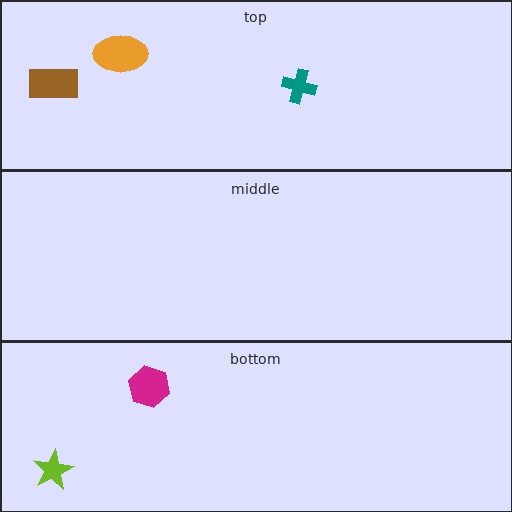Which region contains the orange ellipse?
The top region.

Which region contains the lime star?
The bottom region.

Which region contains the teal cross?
The top region.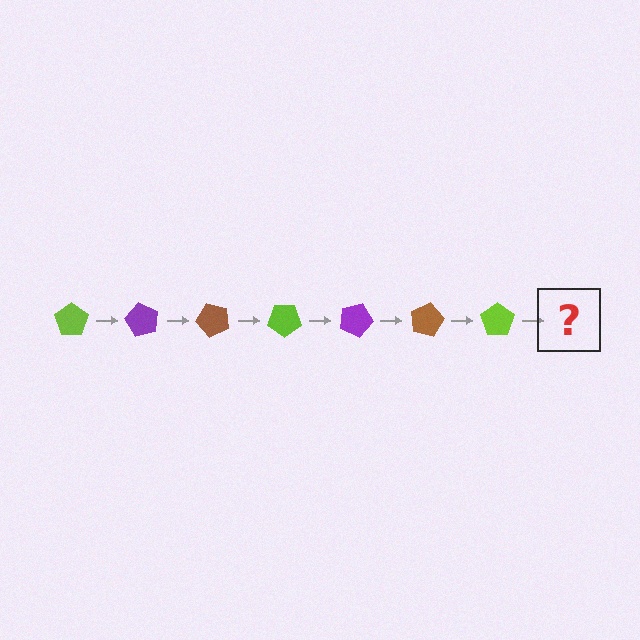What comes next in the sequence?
The next element should be a purple pentagon, rotated 420 degrees from the start.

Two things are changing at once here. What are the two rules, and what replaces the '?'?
The two rules are that it rotates 60 degrees each step and the color cycles through lime, purple, and brown. The '?' should be a purple pentagon, rotated 420 degrees from the start.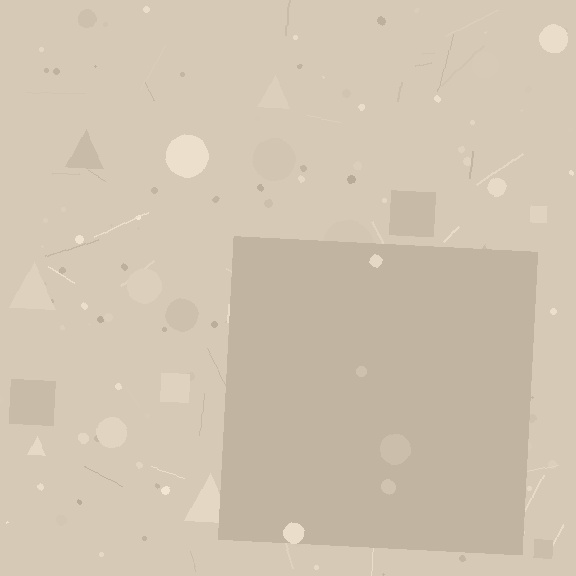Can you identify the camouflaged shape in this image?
The camouflaged shape is a square.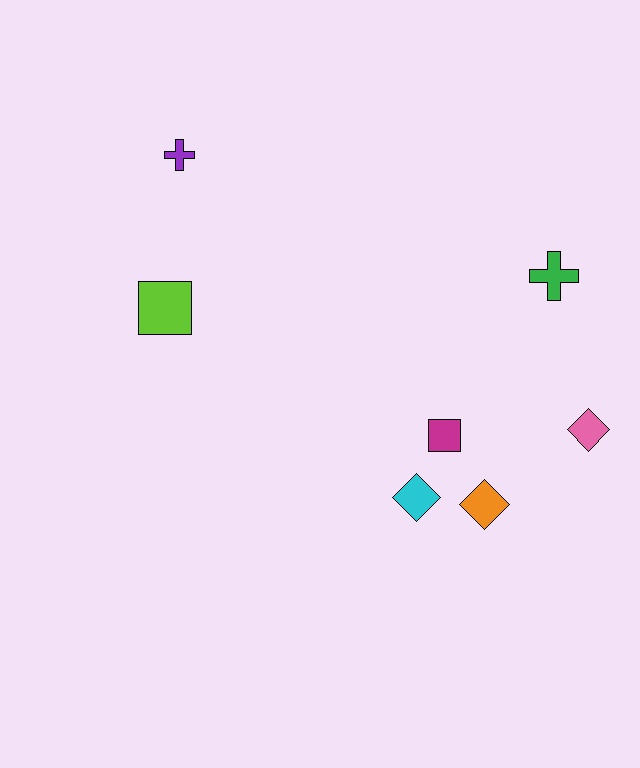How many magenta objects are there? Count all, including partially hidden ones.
There is 1 magenta object.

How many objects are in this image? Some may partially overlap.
There are 7 objects.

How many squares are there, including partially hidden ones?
There are 2 squares.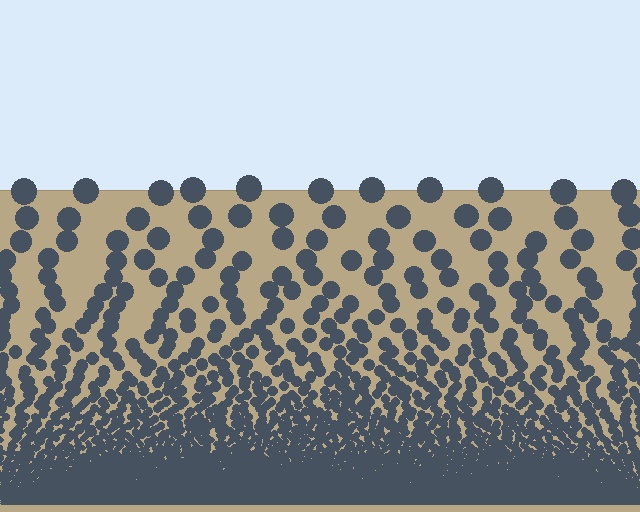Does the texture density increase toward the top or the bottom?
Density increases toward the bottom.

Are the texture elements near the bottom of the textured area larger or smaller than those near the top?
Smaller. The gradient is inverted — elements near the bottom are smaller and denser.